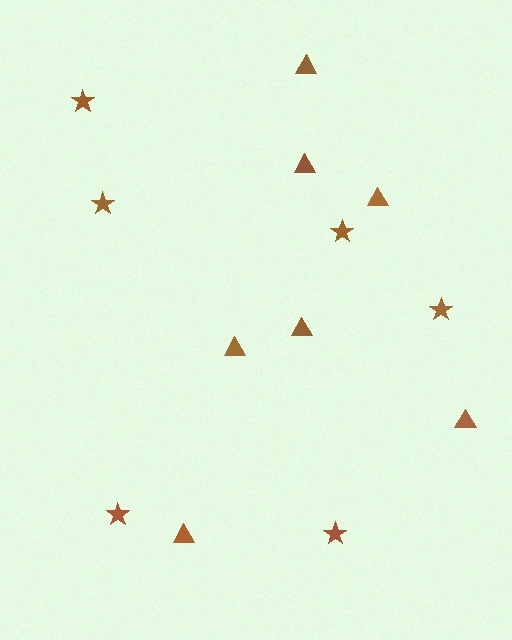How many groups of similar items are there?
There are 2 groups: one group of stars (6) and one group of triangles (7).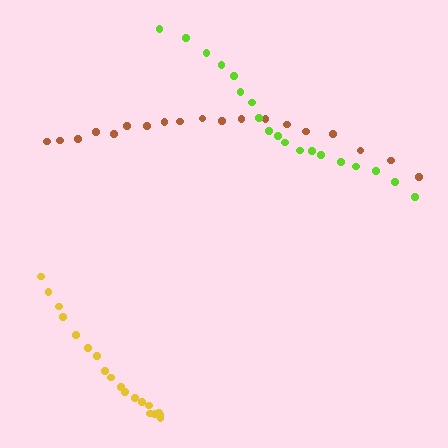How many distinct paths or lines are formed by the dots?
There are 3 distinct paths.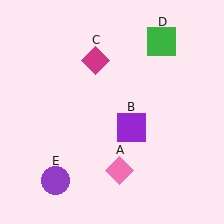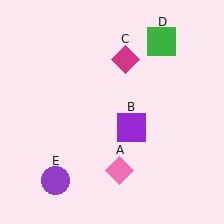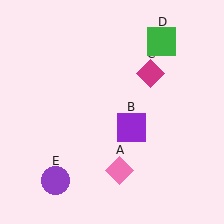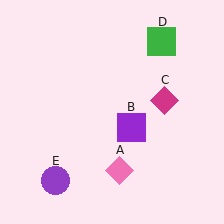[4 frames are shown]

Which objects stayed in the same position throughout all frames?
Pink diamond (object A) and purple square (object B) and green square (object D) and purple circle (object E) remained stationary.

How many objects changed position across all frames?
1 object changed position: magenta diamond (object C).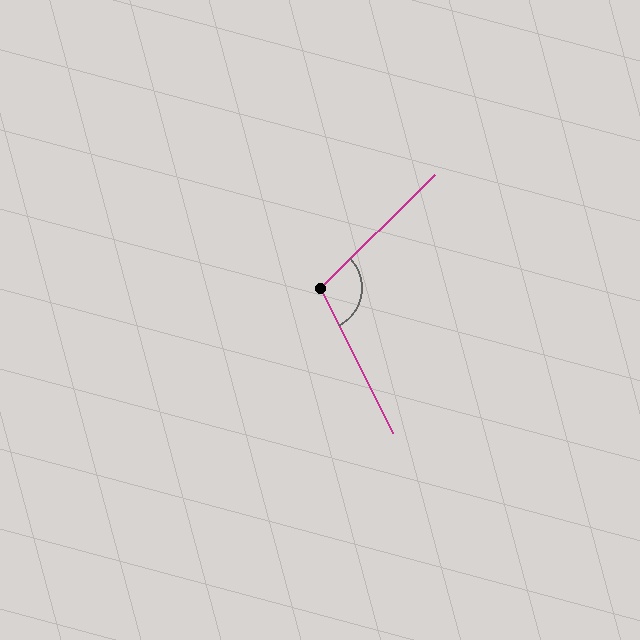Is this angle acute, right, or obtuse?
It is obtuse.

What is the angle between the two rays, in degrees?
Approximately 108 degrees.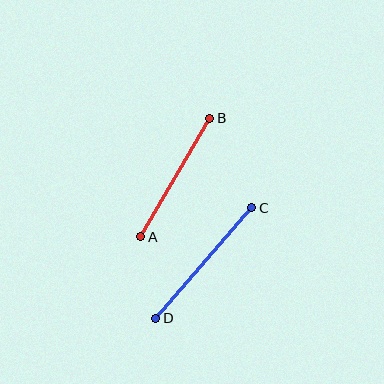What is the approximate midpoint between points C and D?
The midpoint is at approximately (204, 263) pixels.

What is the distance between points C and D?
The distance is approximately 146 pixels.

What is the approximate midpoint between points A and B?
The midpoint is at approximately (175, 177) pixels.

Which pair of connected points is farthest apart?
Points C and D are farthest apart.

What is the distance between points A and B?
The distance is approximately 137 pixels.